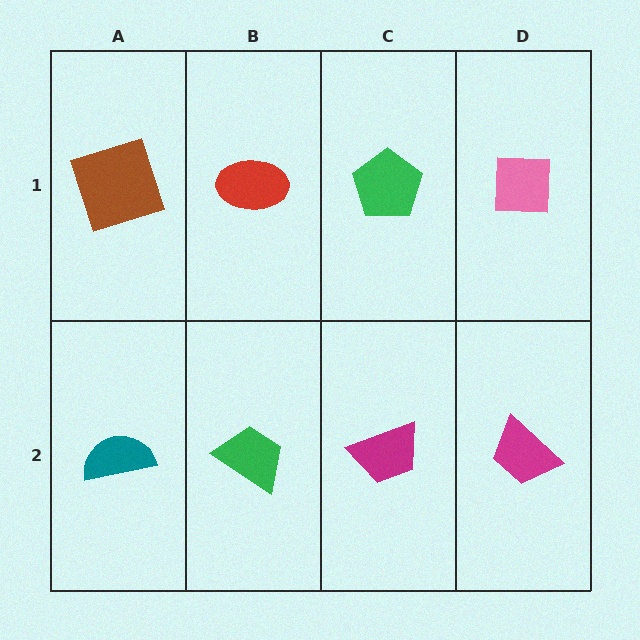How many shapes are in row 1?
4 shapes.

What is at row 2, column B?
A green trapezoid.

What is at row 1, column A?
A brown square.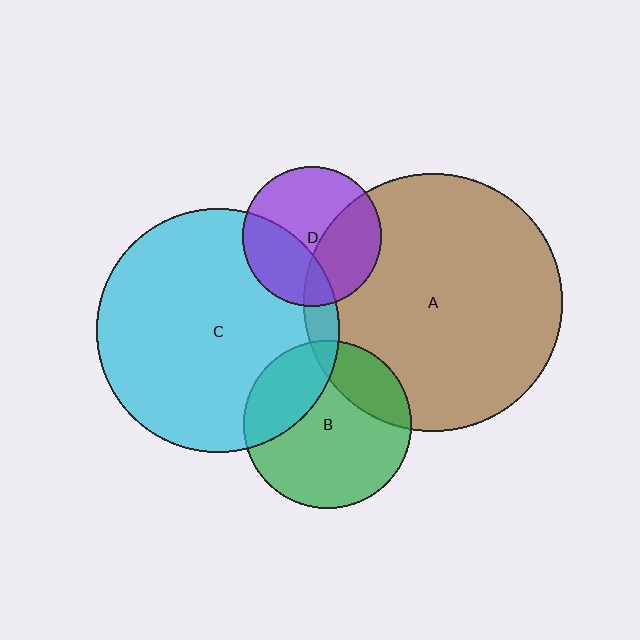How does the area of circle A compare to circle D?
Approximately 3.4 times.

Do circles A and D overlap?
Yes.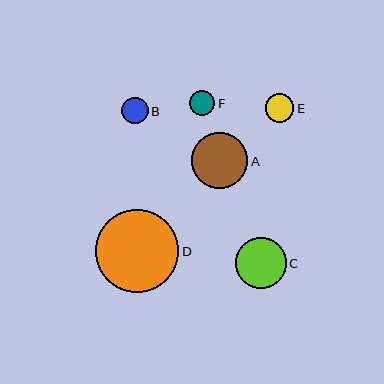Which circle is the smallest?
Circle F is the smallest with a size of approximately 25 pixels.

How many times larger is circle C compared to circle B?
Circle C is approximately 1.9 times the size of circle B.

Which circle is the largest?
Circle D is the largest with a size of approximately 83 pixels.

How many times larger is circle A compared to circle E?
Circle A is approximately 2.0 times the size of circle E.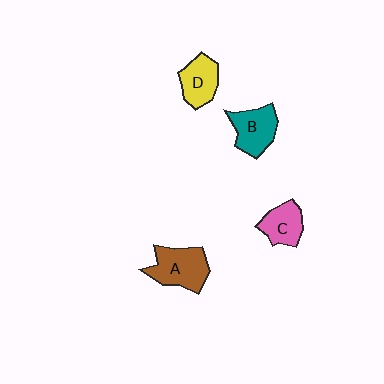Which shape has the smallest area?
Shape C (pink).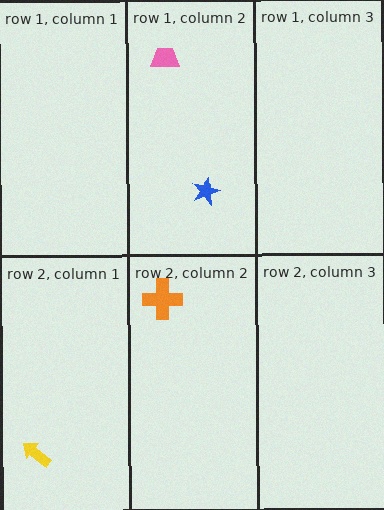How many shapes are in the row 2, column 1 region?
1.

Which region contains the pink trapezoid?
The row 1, column 2 region.